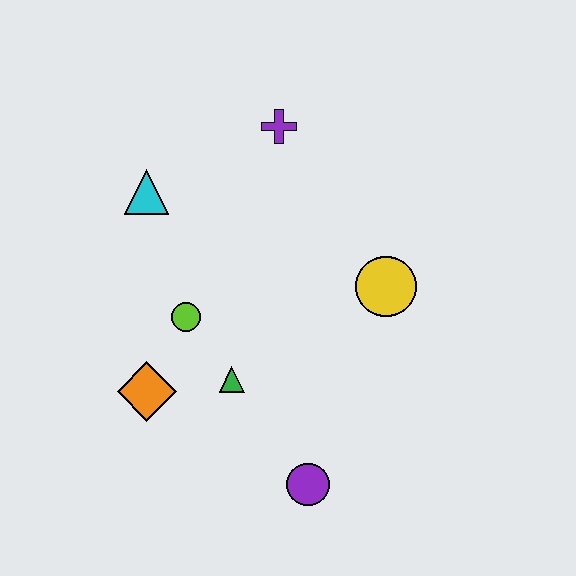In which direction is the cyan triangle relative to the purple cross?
The cyan triangle is to the left of the purple cross.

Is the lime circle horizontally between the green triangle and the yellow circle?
No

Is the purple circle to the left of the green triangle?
No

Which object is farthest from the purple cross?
The purple circle is farthest from the purple cross.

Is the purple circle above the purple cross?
No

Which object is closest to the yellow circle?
The green triangle is closest to the yellow circle.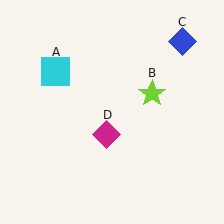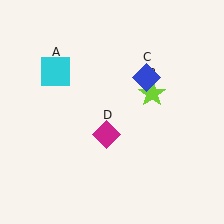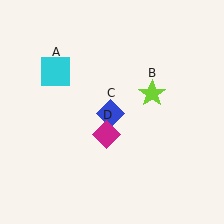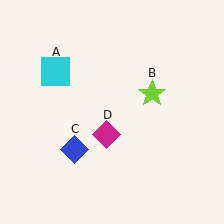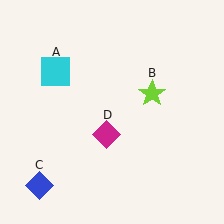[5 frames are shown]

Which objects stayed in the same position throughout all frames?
Cyan square (object A) and lime star (object B) and magenta diamond (object D) remained stationary.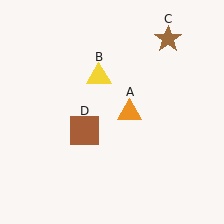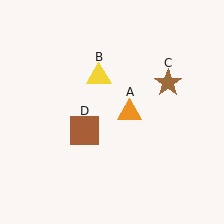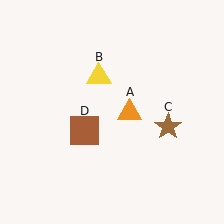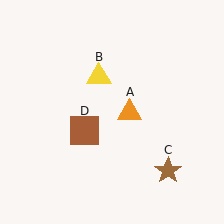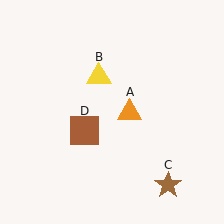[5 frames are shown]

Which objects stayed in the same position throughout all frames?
Orange triangle (object A) and yellow triangle (object B) and brown square (object D) remained stationary.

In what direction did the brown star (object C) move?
The brown star (object C) moved down.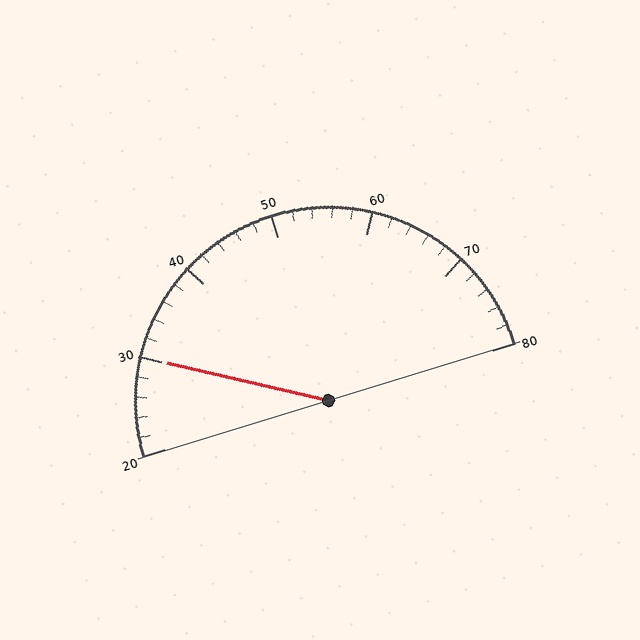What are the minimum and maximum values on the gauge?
The gauge ranges from 20 to 80.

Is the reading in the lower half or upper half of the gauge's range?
The reading is in the lower half of the range (20 to 80).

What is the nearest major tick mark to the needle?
The nearest major tick mark is 30.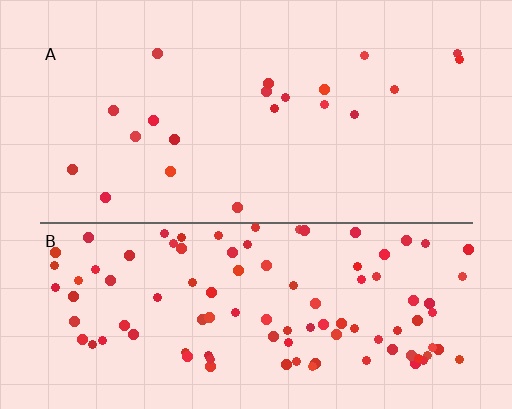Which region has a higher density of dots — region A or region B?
B (the bottom).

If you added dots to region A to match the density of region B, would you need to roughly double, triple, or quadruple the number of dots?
Approximately quadruple.